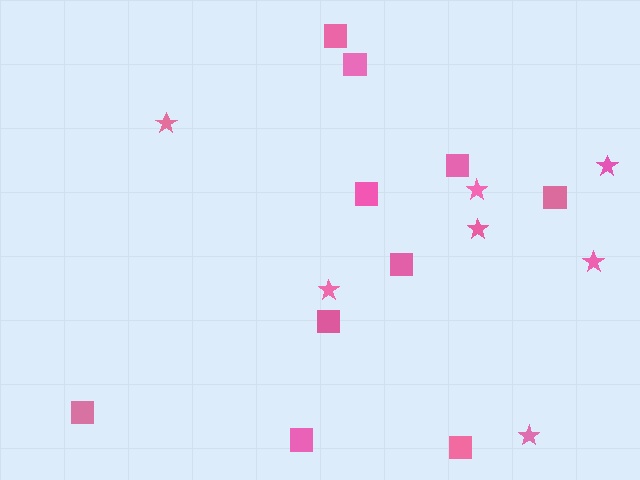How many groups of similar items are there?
There are 2 groups: one group of squares (10) and one group of stars (7).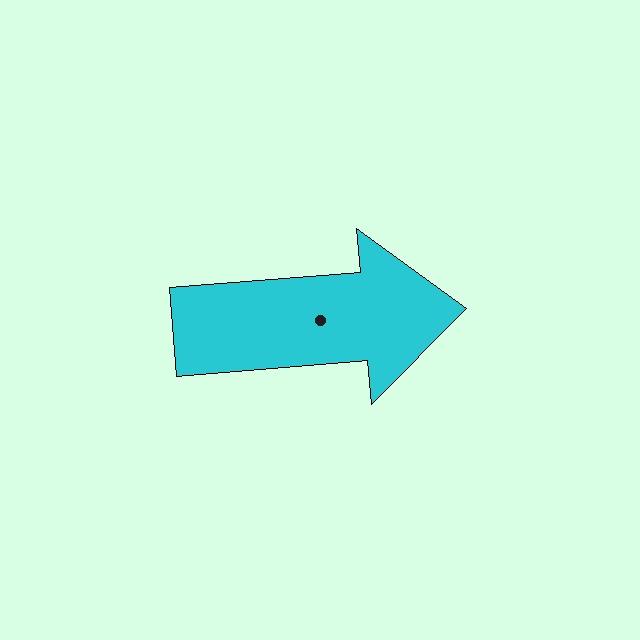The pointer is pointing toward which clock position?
Roughly 3 o'clock.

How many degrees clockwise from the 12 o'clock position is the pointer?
Approximately 85 degrees.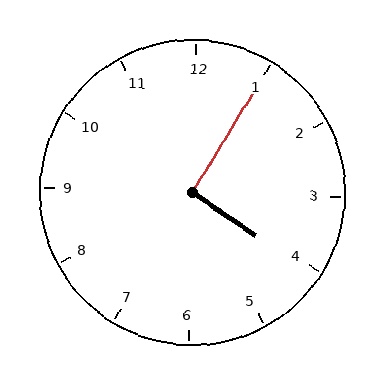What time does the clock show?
4:05.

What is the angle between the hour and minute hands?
Approximately 92 degrees.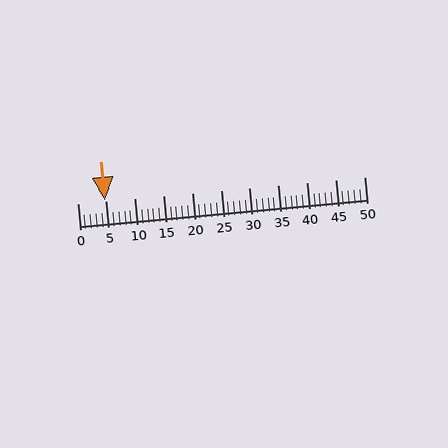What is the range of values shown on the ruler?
The ruler shows values from 0 to 50.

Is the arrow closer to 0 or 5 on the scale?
The arrow is closer to 5.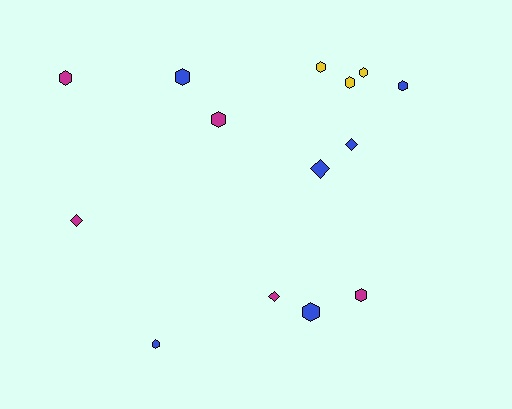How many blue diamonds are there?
There are 2 blue diamonds.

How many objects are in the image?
There are 14 objects.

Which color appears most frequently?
Blue, with 6 objects.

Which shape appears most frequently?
Hexagon, with 10 objects.